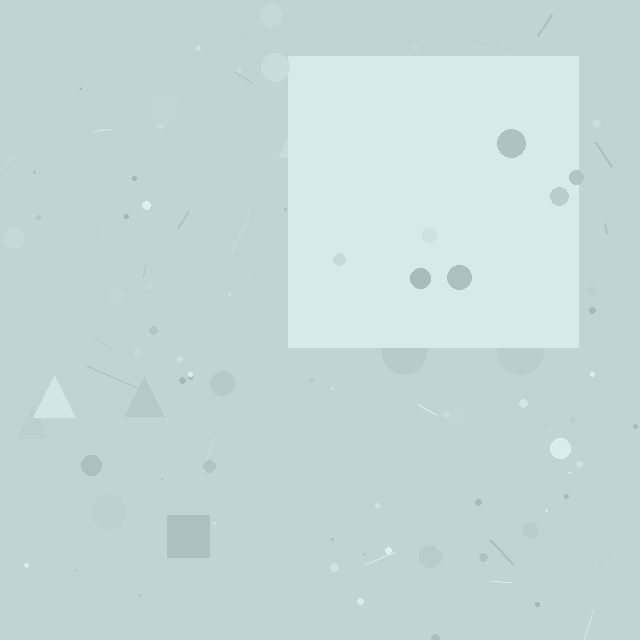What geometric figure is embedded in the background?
A square is embedded in the background.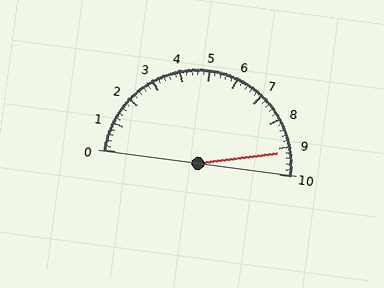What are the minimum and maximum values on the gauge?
The gauge ranges from 0 to 10.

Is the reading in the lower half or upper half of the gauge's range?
The reading is in the upper half of the range (0 to 10).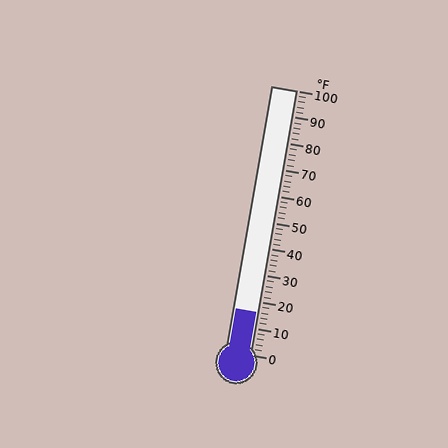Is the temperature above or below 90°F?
The temperature is below 90°F.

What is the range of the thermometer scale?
The thermometer scale ranges from 0°F to 100°F.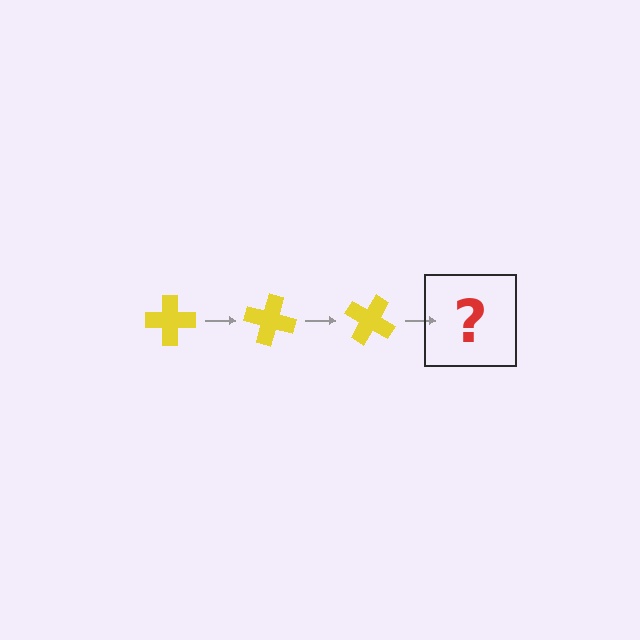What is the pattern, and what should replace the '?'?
The pattern is that the cross rotates 15 degrees each step. The '?' should be a yellow cross rotated 45 degrees.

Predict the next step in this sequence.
The next step is a yellow cross rotated 45 degrees.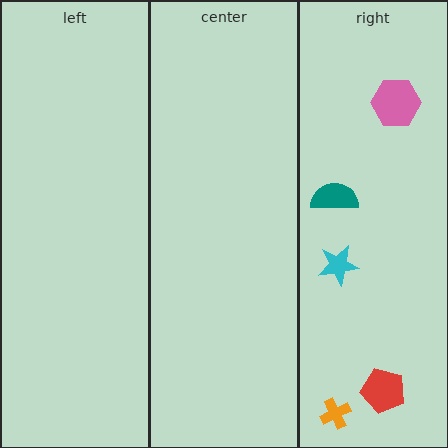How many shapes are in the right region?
5.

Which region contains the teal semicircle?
The right region.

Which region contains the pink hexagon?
The right region.